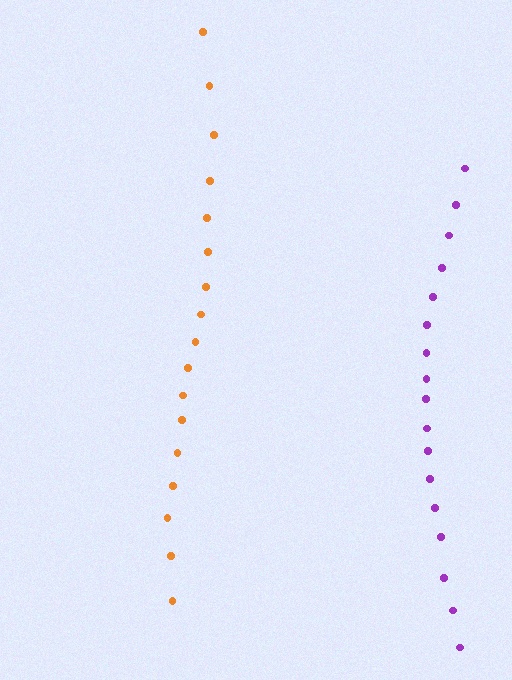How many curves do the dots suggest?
There are 2 distinct paths.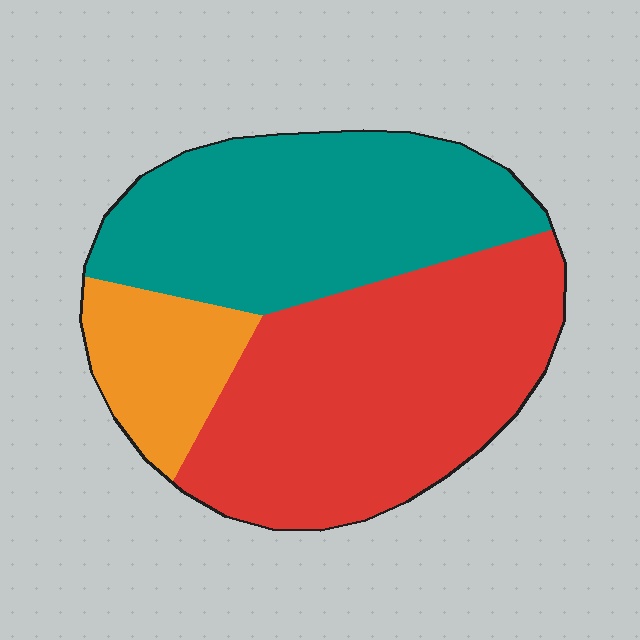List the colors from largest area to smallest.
From largest to smallest: red, teal, orange.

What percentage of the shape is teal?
Teal takes up about three eighths (3/8) of the shape.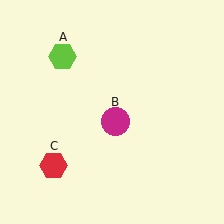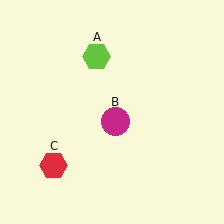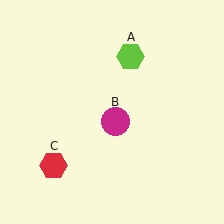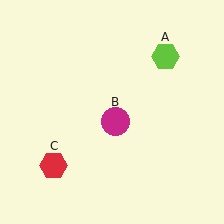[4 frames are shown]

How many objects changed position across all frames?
1 object changed position: lime hexagon (object A).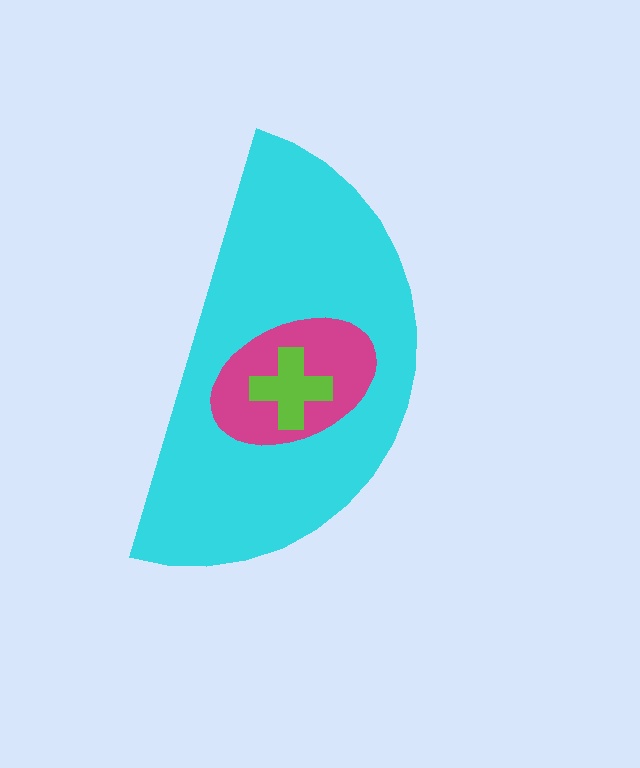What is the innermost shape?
The lime cross.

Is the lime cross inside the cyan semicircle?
Yes.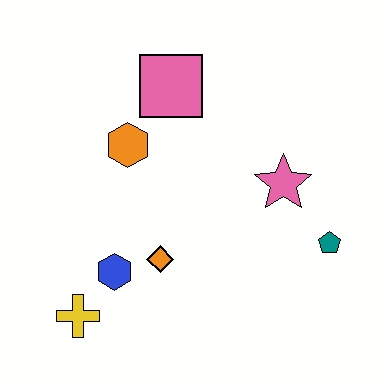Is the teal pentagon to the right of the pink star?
Yes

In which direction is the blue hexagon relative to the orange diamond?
The blue hexagon is to the left of the orange diamond.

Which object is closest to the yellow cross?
The blue hexagon is closest to the yellow cross.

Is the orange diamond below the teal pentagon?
Yes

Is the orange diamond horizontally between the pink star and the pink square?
No